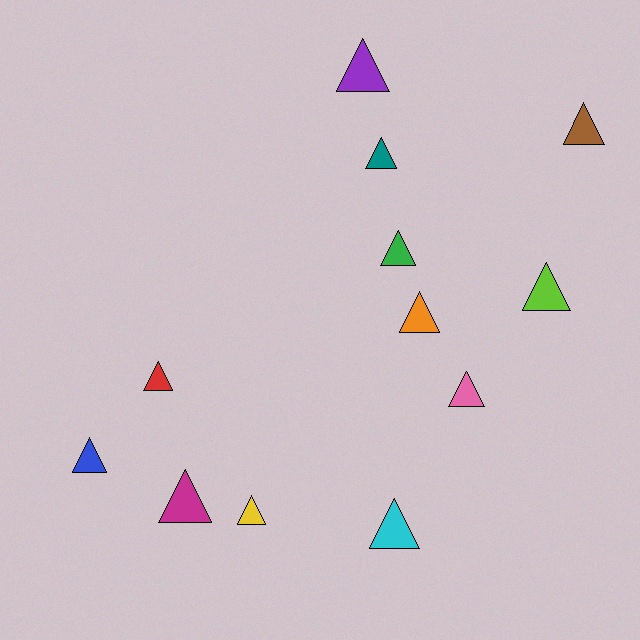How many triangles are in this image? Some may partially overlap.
There are 12 triangles.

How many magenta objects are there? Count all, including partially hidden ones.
There is 1 magenta object.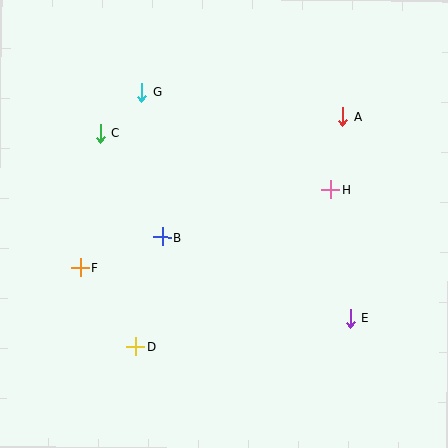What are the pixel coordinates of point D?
Point D is at (136, 347).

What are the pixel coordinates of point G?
Point G is at (142, 92).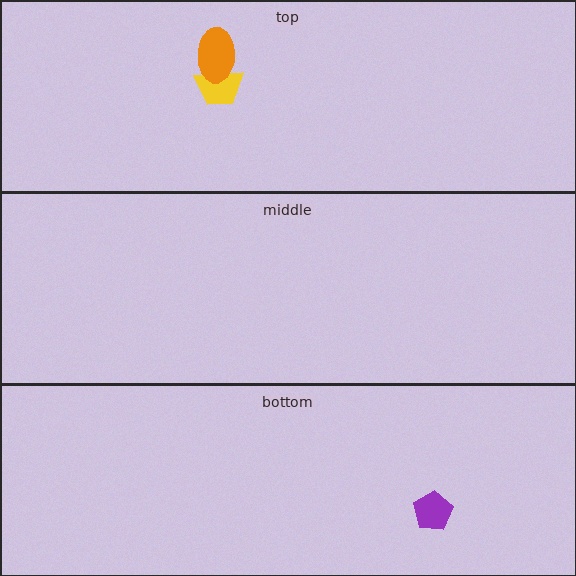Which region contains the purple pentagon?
The bottom region.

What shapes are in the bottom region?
The purple pentagon.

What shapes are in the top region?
The yellow trapezoid, the orange ellipse.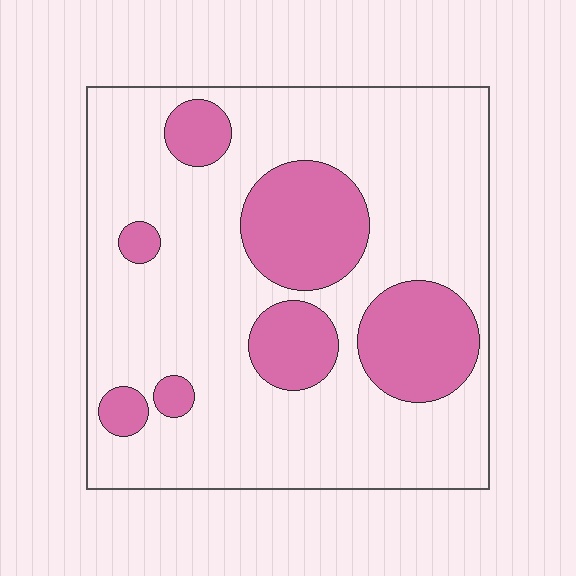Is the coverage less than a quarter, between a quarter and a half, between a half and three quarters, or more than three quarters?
Less than a quarter.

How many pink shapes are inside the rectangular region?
7.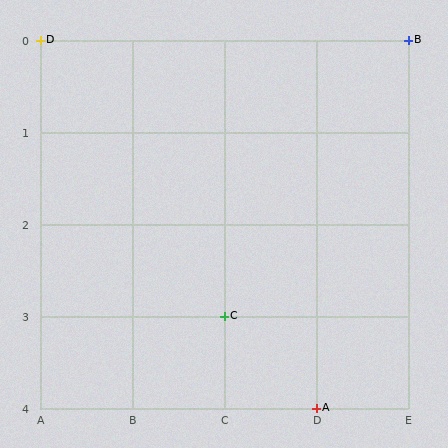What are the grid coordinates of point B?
Point B is at grid coordinates (E, 0).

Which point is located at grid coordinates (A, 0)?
Point D is at (A, 0).